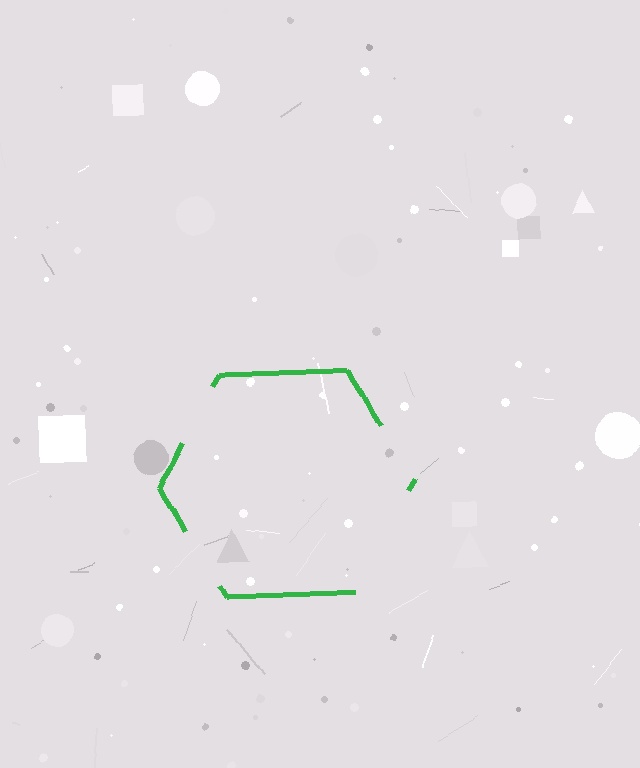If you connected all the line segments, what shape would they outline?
They would outline a hexagon.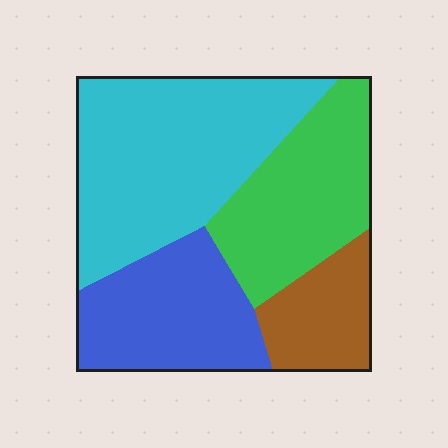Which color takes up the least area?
Brown, at roughly 15%.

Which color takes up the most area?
Cyan, at roughly 40%.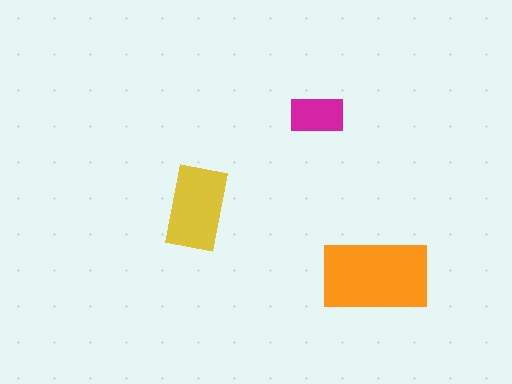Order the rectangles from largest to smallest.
the orange one, the yellow one, the magenta one.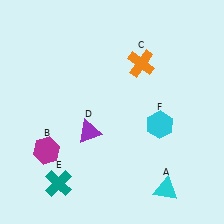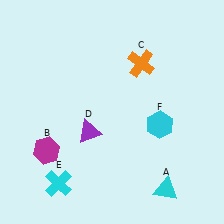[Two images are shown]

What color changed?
The cross (E) changed from teal in Image 1 to cyan in Image 2.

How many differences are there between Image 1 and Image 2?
There is 1 difference between the two images.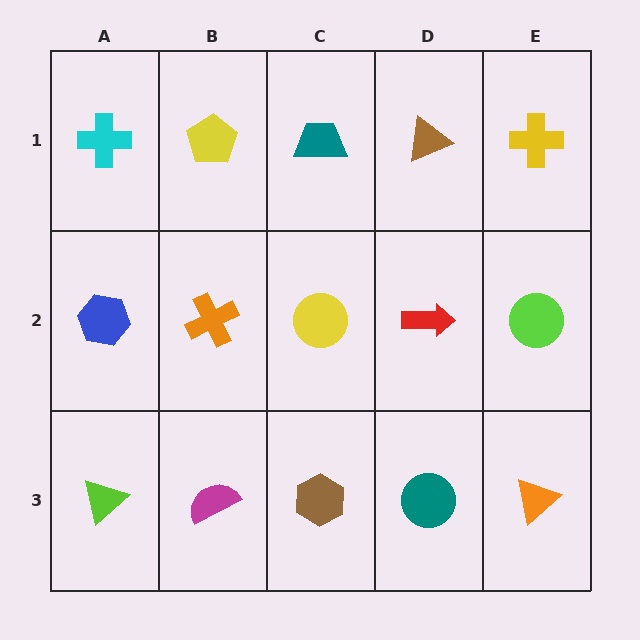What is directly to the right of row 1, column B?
A teal trapezoid.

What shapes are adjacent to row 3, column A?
A blue hexagon (row 2, column A), a magenta semicircle (row 3, column B).